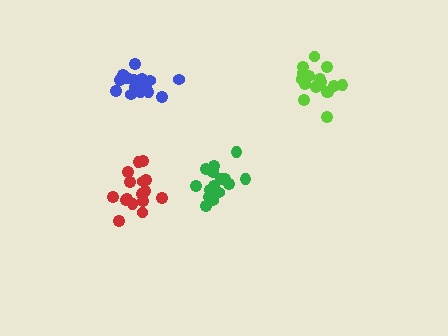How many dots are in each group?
Group 1: 17 dots, Group 2: 16 dots, Group 3: 17 dots, Group 4: 17 dots (67 total).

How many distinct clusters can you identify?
There are 4 distinct clusters.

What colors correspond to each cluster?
The clusters are colored: green, blue, lime, red.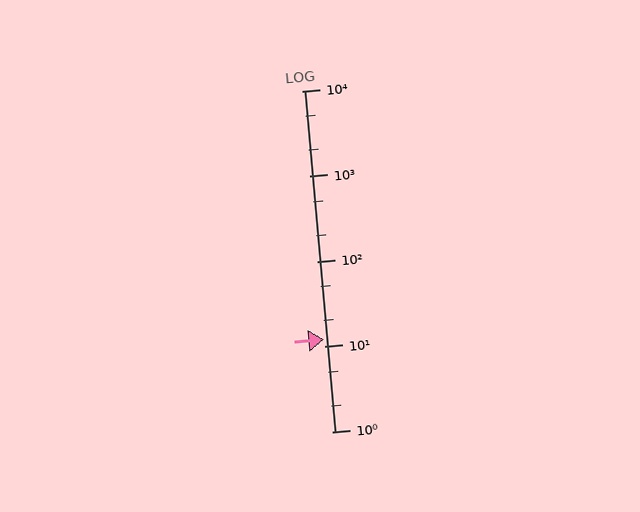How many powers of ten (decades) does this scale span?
The scale spans 4 decades, from 1 to 10000.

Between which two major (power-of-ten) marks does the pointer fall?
The pointer is between 10 and 100.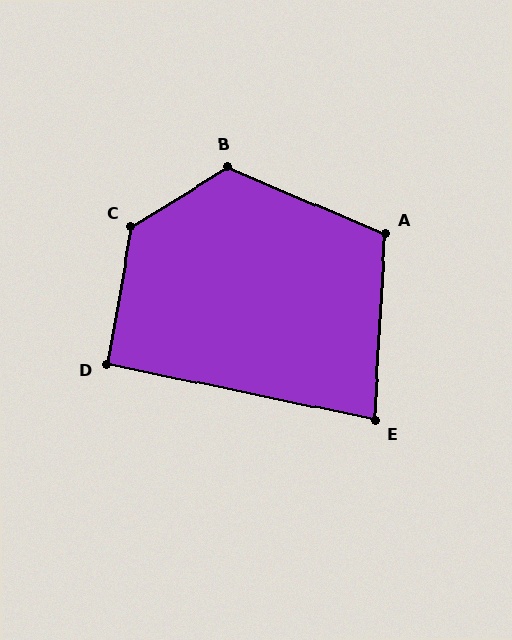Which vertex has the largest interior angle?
C, at approximately 132 degrees.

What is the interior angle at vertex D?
Approximately 92 degrees (approximately right).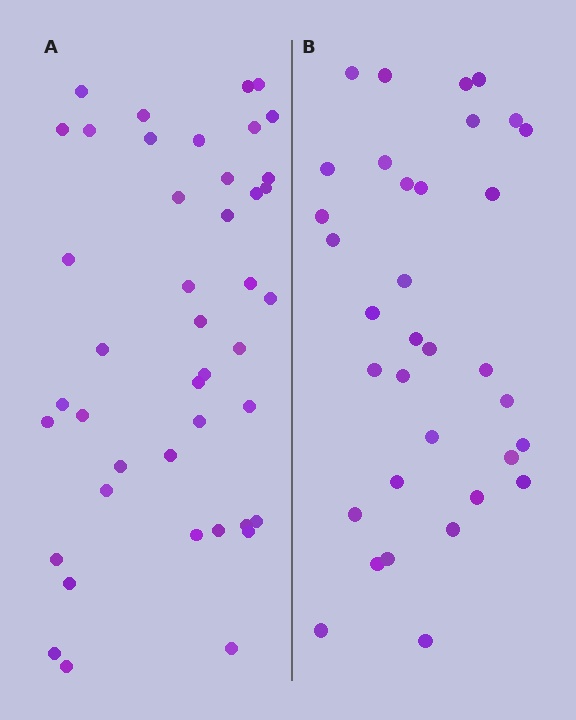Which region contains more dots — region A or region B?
Region A (the left region) has more dots.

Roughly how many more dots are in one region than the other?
Region A has roughly 8 or so more dots than region B.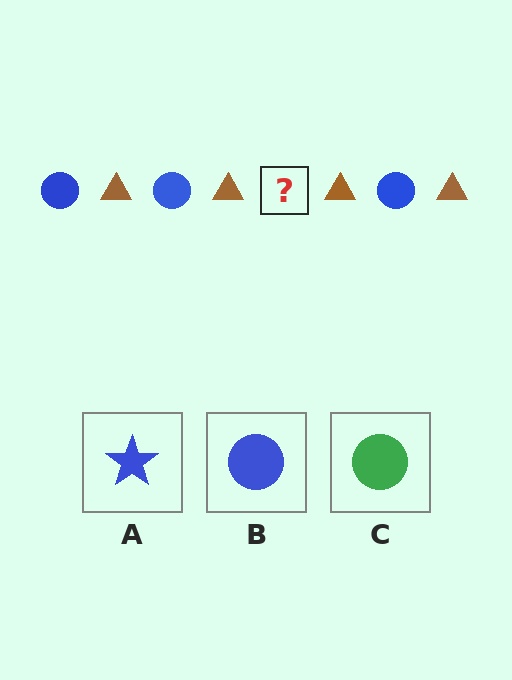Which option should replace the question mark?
Option B.